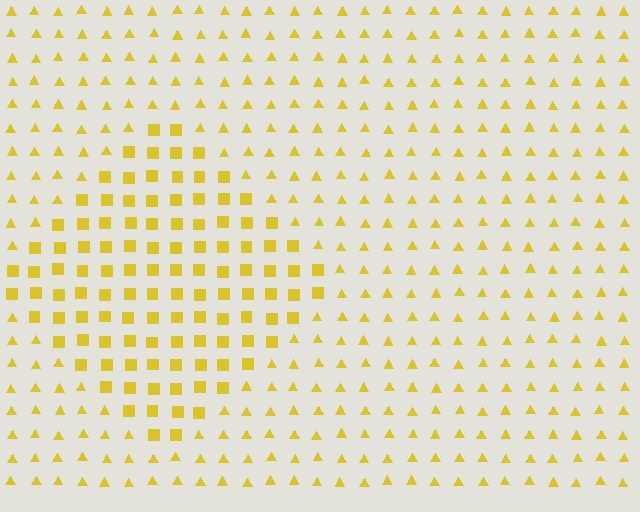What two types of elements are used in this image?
The image uses squares inside the diamond region and triangles outside it.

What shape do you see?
I see a diamond.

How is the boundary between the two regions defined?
The boundary is defined by a change in element shape: squares inside vs. triangles outside. All elements share the same color and spacing.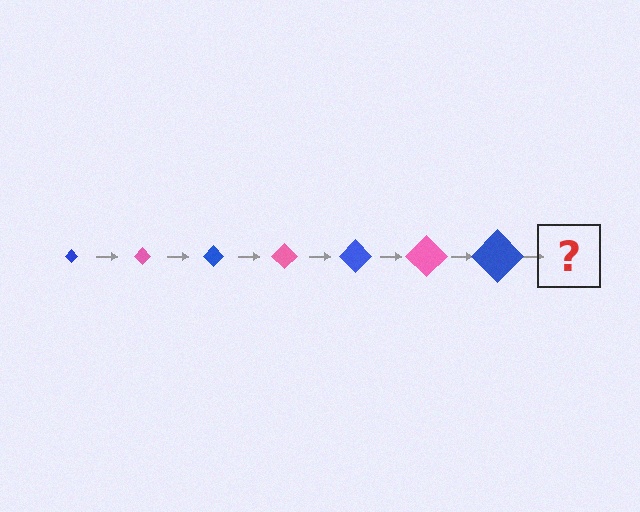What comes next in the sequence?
The next element should be a pink diamond, larger than the previous one.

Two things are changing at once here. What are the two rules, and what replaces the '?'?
The two rules are that the diamond grows larger each step and the color cycles through blue and pink. The '?' should be a pink diamond, larger than the previous one.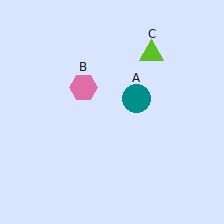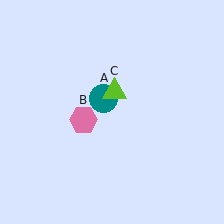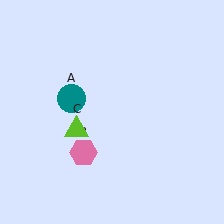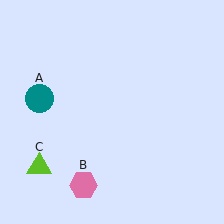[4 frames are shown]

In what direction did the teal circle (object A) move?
The teal circle (object A) moved left.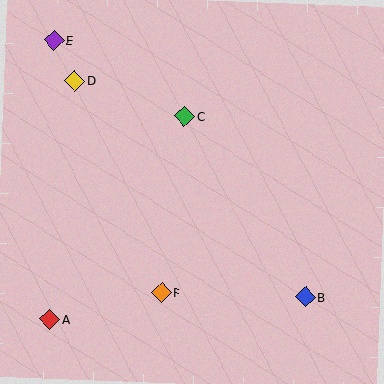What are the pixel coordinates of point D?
Point D is at (75, 81).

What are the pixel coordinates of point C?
Point C is at (184, 116).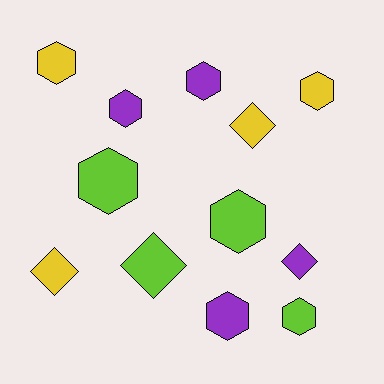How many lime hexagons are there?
There are 3 lime hexagons.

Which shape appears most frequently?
Hexagon, with 8 objects.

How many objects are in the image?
There are 12 objects.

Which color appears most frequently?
Yellow, with 4 objects.